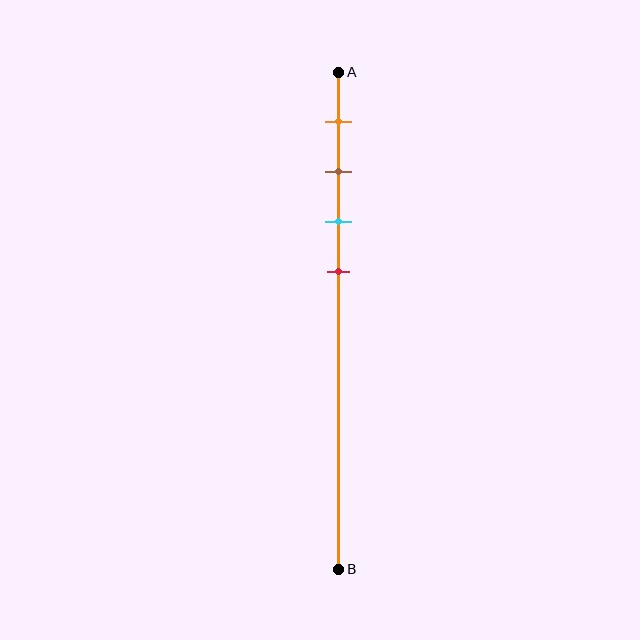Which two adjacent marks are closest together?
The brown and cyan marks are the closest adjacent pair.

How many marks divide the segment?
There are 4 marks dividing the segment.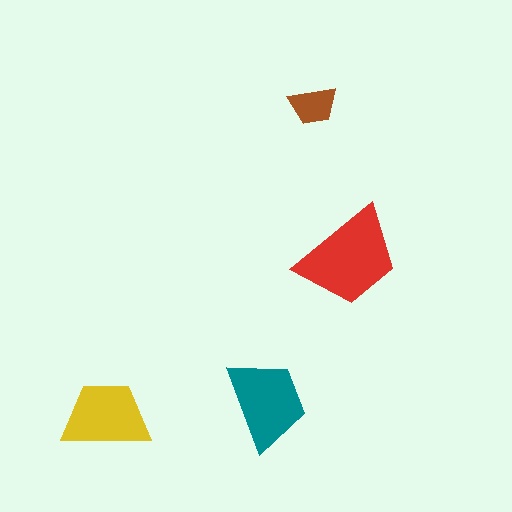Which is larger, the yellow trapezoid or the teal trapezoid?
The teal one.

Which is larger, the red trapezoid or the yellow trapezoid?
The red one.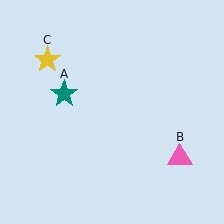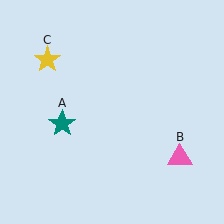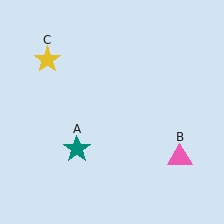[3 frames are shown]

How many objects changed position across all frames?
1 object changed position: teal star (object A).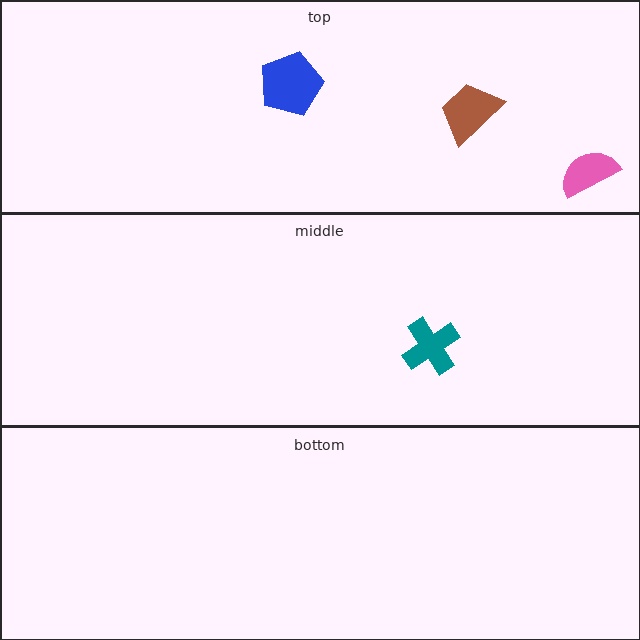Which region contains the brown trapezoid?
The top region.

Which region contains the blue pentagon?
The top region.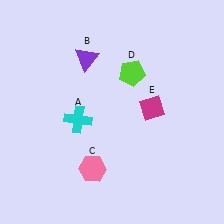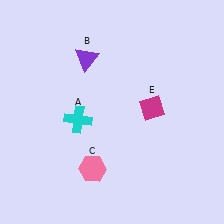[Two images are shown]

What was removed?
The lime pentagon (D) was removed in Image 2.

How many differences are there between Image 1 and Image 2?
There is 1 difference between the two images.